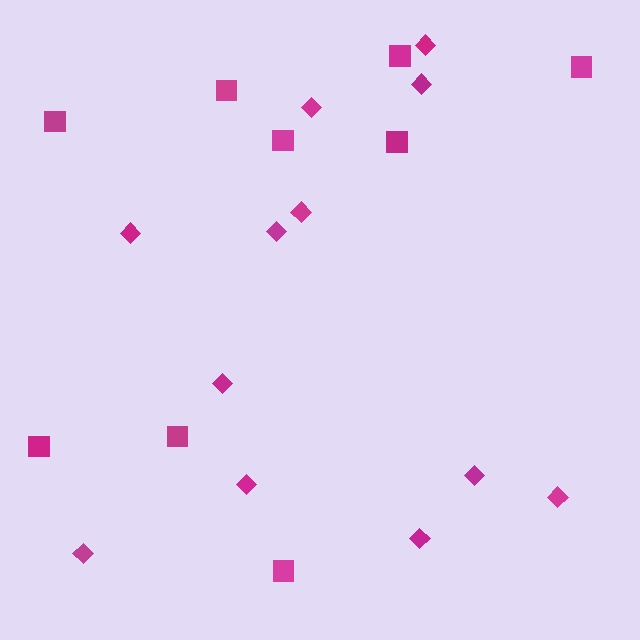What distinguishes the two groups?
There are 2 groups: one group of diamonds (12) and one group of squares (9).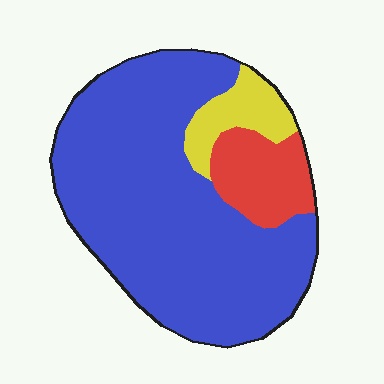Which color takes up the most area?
Blue, at roughly 75%.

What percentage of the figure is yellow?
Yellow takes up about one tenth (1/10) of the figure.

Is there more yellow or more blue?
Blue.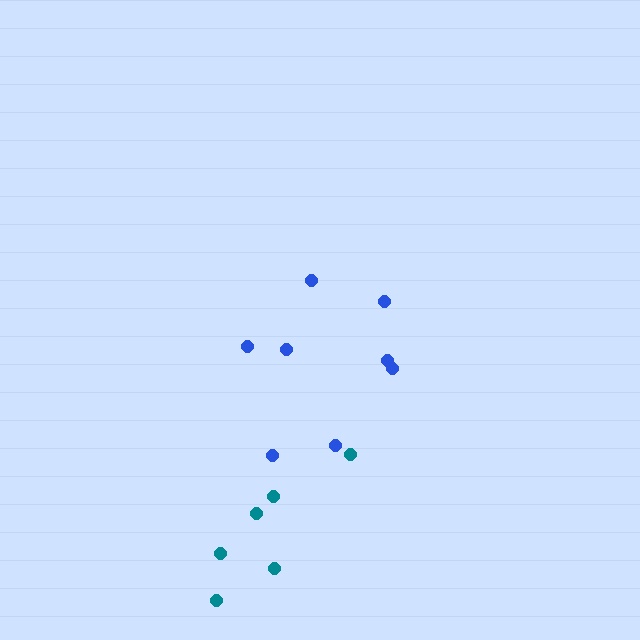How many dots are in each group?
Group 1: 8 dots, Group 2: 6 dots (14 total).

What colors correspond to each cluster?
The clusters are colored: blue, teal.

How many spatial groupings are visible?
There are 2 spatial groupings.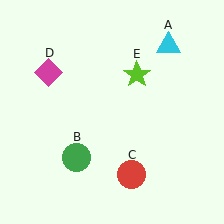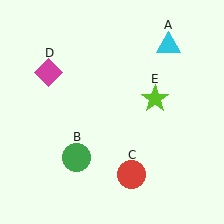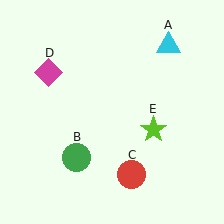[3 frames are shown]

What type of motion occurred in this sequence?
The lime star (object E) rotated clockwise around the center of the scene.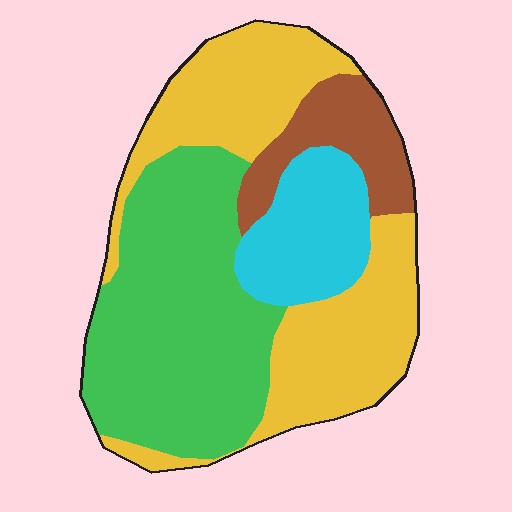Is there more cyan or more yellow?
Yellow.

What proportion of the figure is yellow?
Yellow covers roughly 35% of the figure.